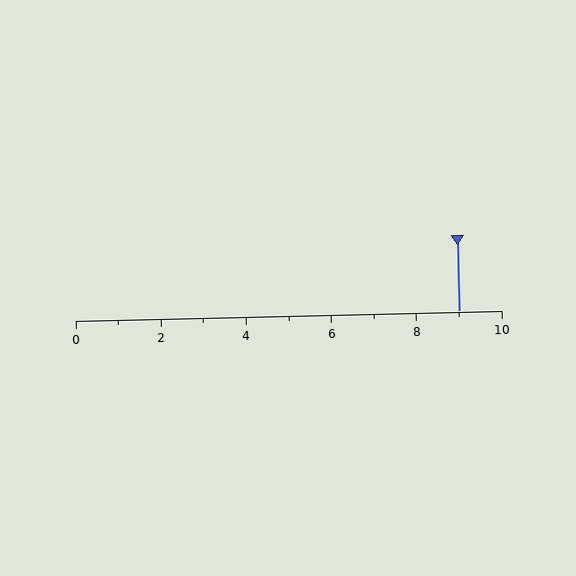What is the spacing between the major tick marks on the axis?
The major ticks are spaced 2 apart.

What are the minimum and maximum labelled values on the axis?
The axis runs from 0 to 10.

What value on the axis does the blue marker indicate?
The marker indicates approximately 9.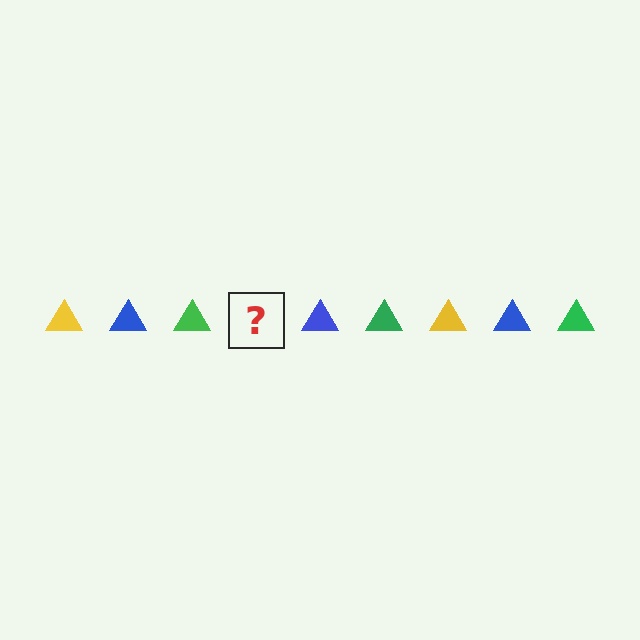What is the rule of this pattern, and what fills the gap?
The rule is that the pattern cycles through yellow, blue, green triangles. The gap should be filled with a yellow triangle.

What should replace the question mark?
The question mark should be replaced with a yellow triangle.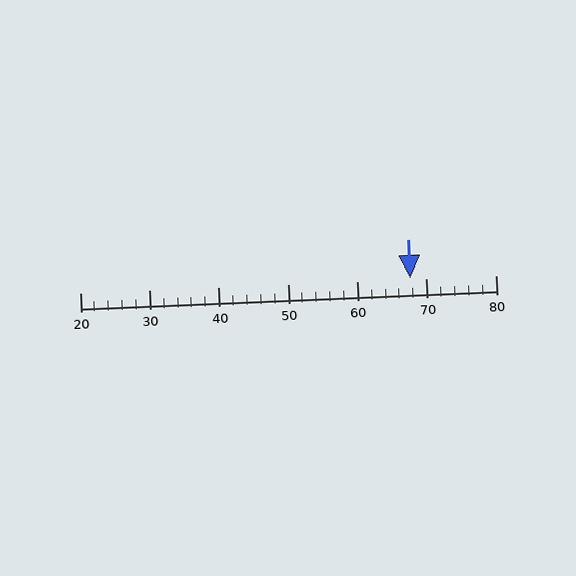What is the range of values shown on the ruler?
The ruler shows values from 20 to 80.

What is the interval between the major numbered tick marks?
The major tick marks are spaced 10 units apart.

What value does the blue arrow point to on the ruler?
The blue arrow points to approximately 68.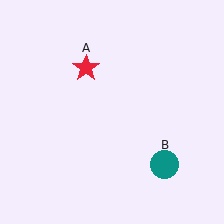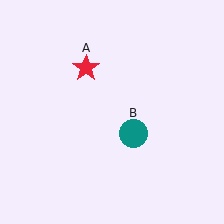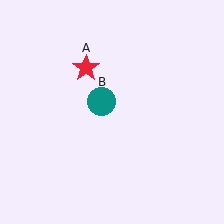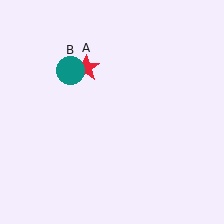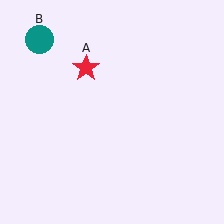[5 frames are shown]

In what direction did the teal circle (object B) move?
The teal circle (object B) moved up and to the left.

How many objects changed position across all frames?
1 object changed position: teal circle (object B).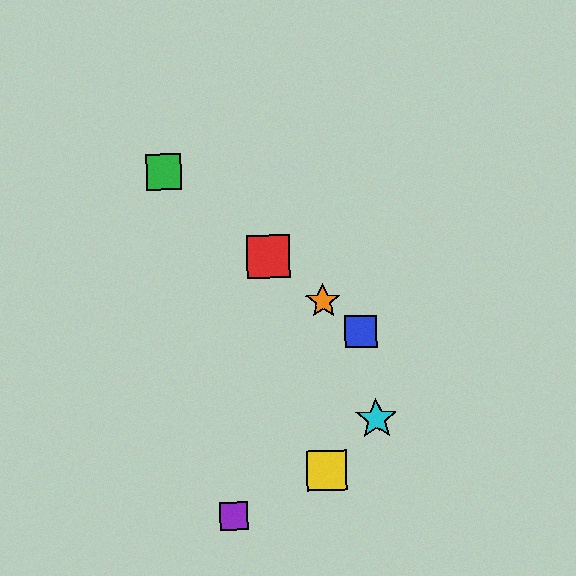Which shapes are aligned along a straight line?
The red square, the blue square, the green square, the orange star are aligned along a straight line.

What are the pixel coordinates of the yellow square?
The yellow square is at (327, 471).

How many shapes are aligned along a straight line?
4 shapes (the red square, the blue square, the green square, the orange star) are aligned along a straight line.